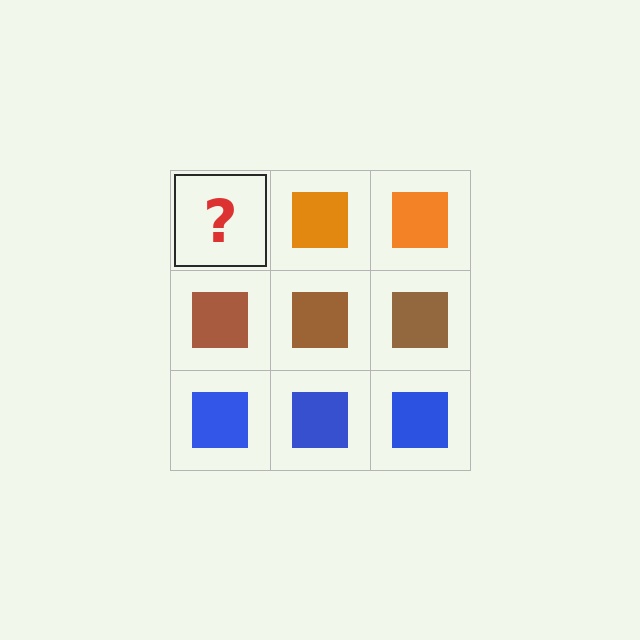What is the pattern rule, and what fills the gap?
The rule is that each row has a consistent color. The gap should be filled with an orange square.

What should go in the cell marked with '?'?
The missing cell should contain an orange square.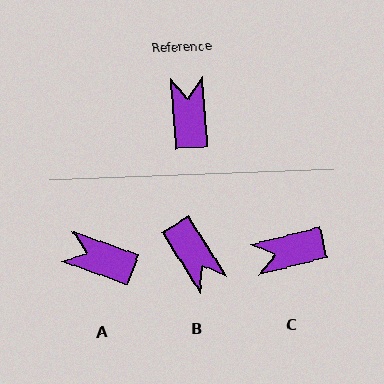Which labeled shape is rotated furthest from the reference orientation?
B, about 153 degrees away.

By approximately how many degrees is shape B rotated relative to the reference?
Approximately 153 degrees clockwise.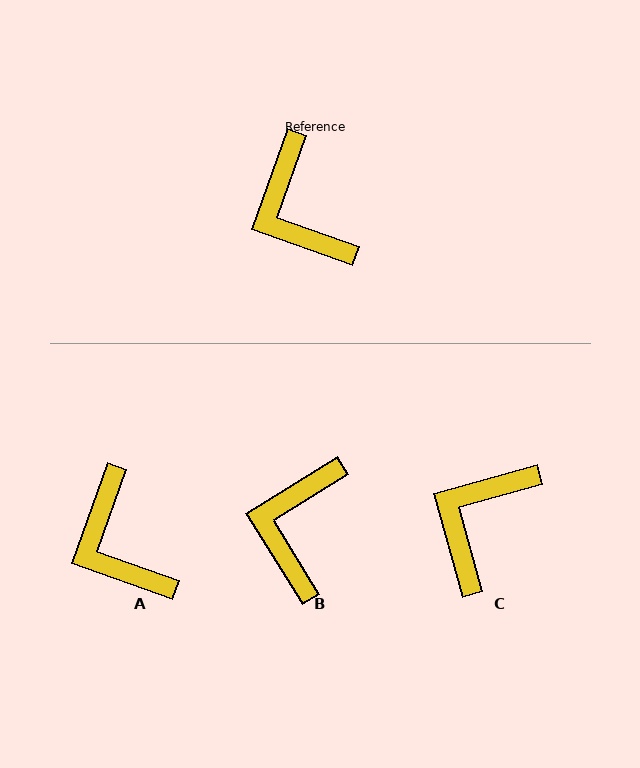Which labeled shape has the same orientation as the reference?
A.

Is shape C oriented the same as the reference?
No, it is off by about 55 degrees.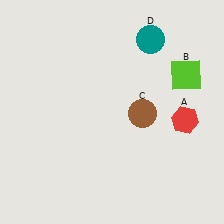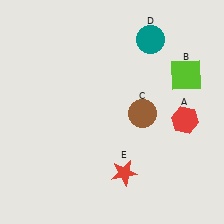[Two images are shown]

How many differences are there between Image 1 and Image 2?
There is 1 difference between the two images.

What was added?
A red star (E) was added in Image 2.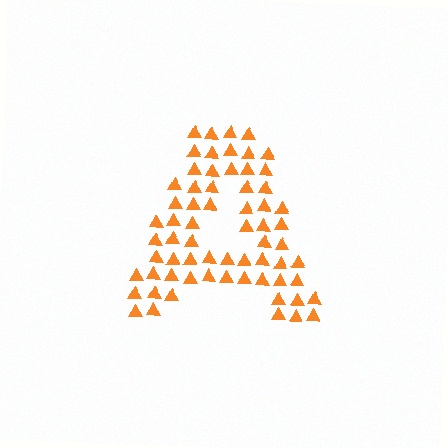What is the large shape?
The large shape is the letter A.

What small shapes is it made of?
It is made of small triangles.